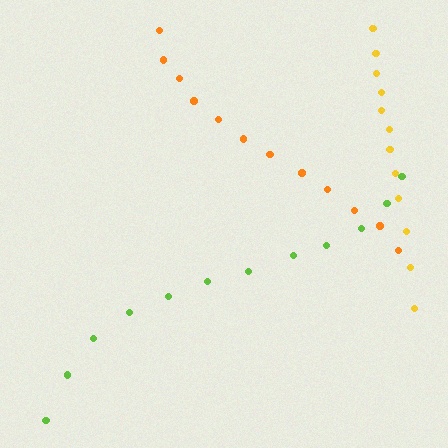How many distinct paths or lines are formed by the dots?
There are 3 distinct paths.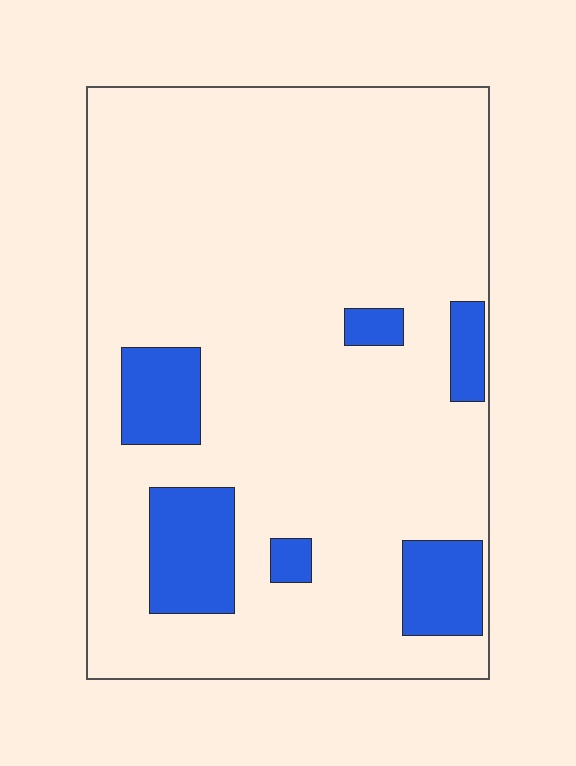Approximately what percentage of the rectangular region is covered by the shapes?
Approximately 15%.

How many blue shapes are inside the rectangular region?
6.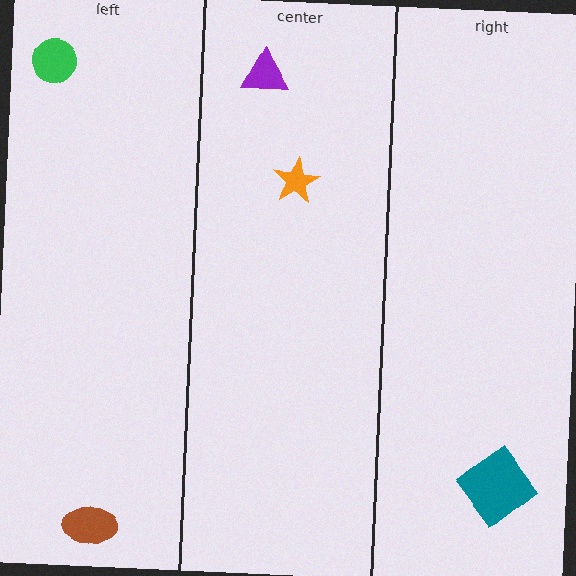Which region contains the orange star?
The center region.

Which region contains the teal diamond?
The right region.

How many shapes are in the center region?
2.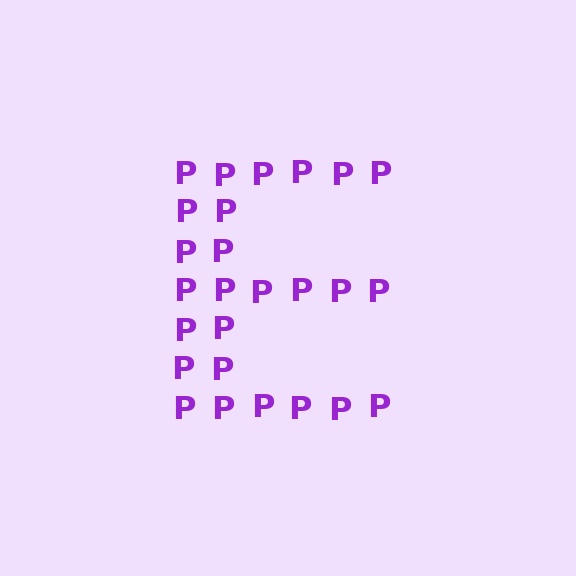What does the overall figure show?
The overall figure shows the letter E.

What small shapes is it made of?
It is made of small letter P's.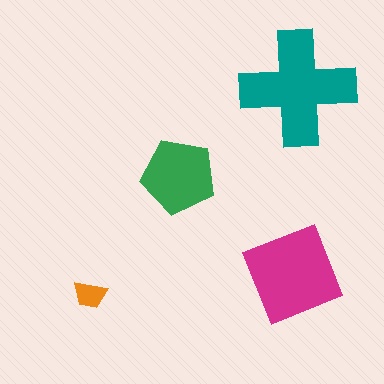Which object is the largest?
The teal cross.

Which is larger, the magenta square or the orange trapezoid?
The magenta square.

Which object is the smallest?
The orange trapezoid.